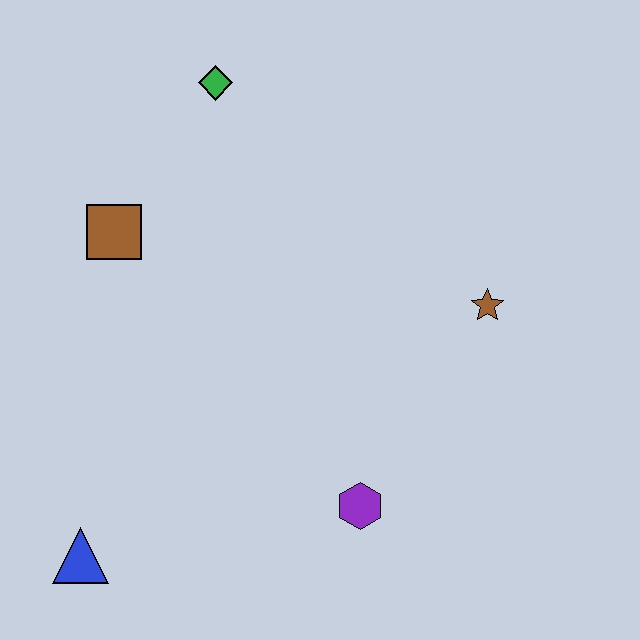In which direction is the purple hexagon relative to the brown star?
The purple hexagon is below the brown star.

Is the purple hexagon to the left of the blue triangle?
No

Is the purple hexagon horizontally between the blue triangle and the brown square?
No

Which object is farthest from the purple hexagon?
The green diamond is farthest from the purple hexagon.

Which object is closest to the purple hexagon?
The brown star is closest to the purple hexagon.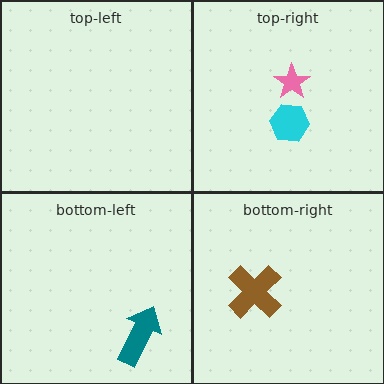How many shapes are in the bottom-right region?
1.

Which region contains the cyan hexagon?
The top-right region.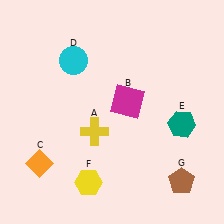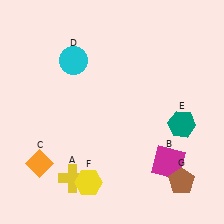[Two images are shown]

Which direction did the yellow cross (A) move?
The yellow cross (A) moved down.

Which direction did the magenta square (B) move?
The magenta square (B) moved down.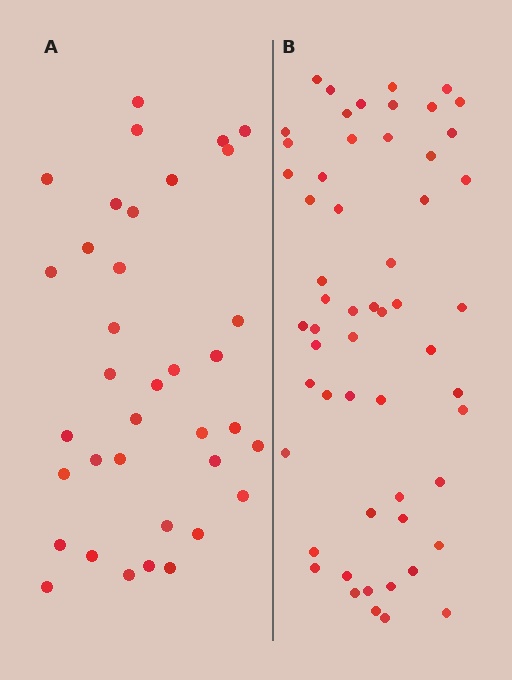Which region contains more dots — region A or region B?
Region B (the right region) has more dots.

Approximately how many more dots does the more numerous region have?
Region B has approximately 20 more dots than region A.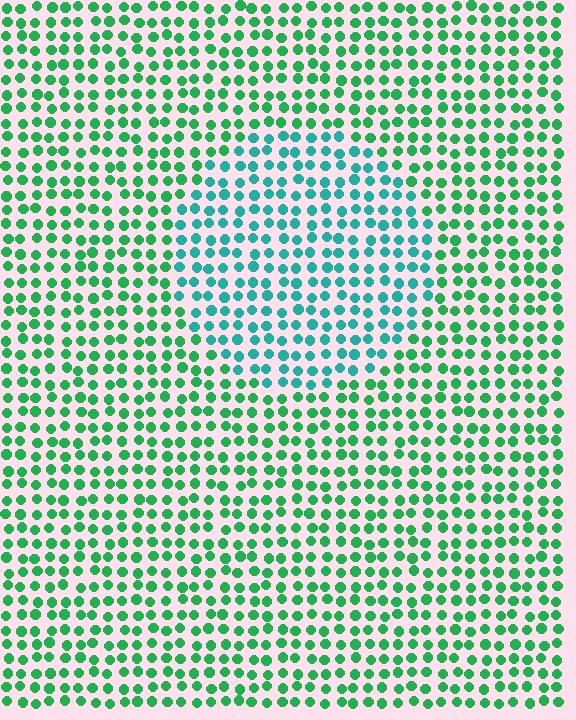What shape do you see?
I see a circle.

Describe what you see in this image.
The image is filled with small green elements in a uniform arrangement. A circle-shaped region is visible where the elements are tinted to a slightly different hue, forming a subtle color boundary.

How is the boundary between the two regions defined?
The boundary is defined purely by a slight shift in hue (about 34 degrees). Spacing, size, and orientation are identical on both sides.